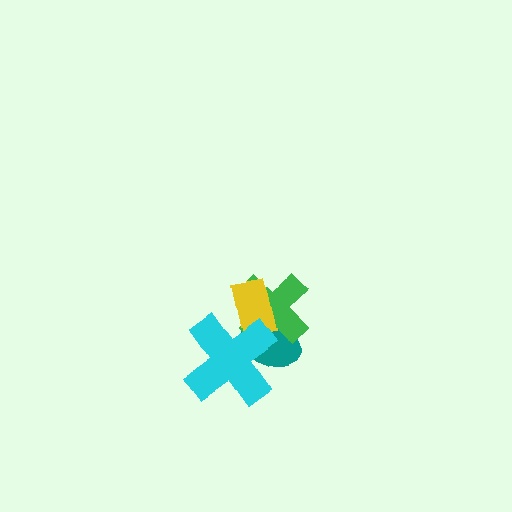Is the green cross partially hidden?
Yes, it is partially covered by another shape.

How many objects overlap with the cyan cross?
3 objects overlap with the cyan cross.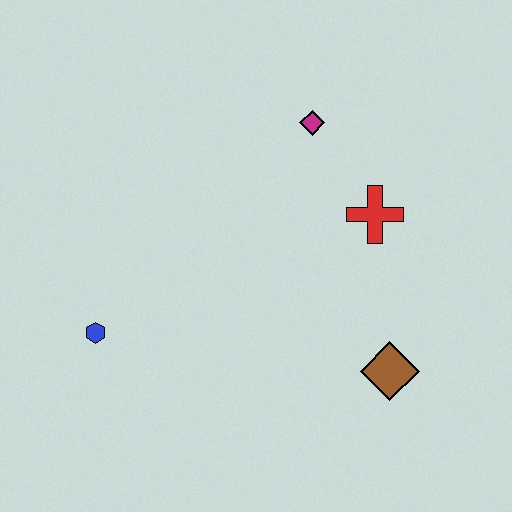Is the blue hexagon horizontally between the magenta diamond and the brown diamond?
No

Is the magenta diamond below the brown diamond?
No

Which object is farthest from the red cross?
The blue hexagon is farthest from the red cross.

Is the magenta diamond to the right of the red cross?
No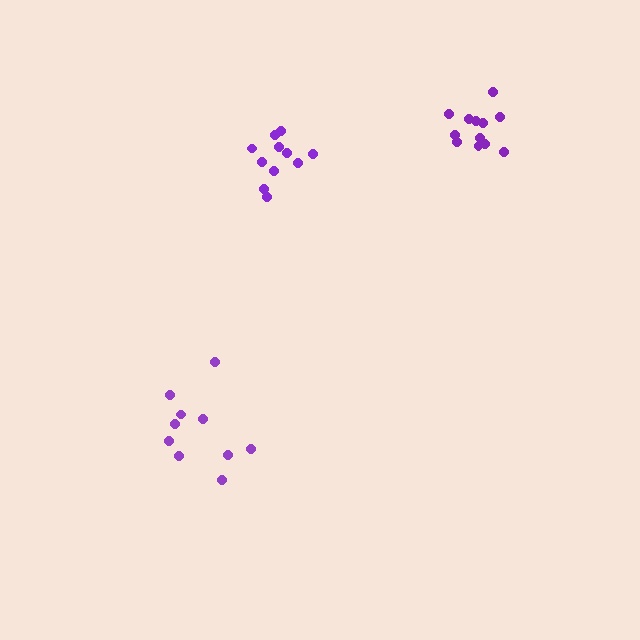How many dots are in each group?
Group 1: 11 dots, Group 2: 10 dots, Group 3: 12 dots (33 total).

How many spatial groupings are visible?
There are 3 spatial groupings.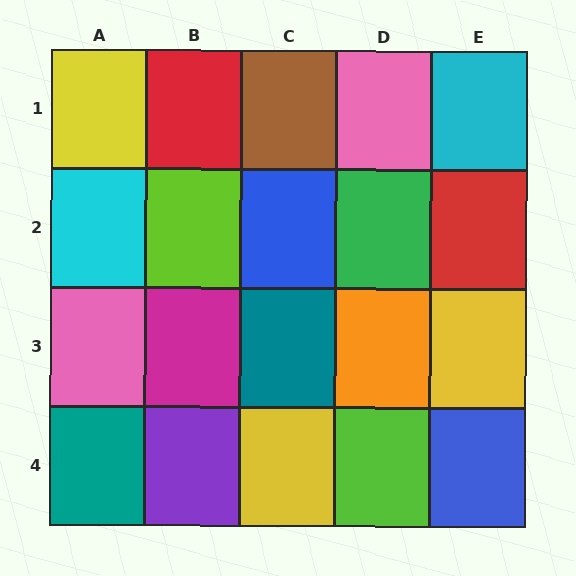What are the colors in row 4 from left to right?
Teal, purple, yellow, lime, blue.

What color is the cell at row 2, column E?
Red.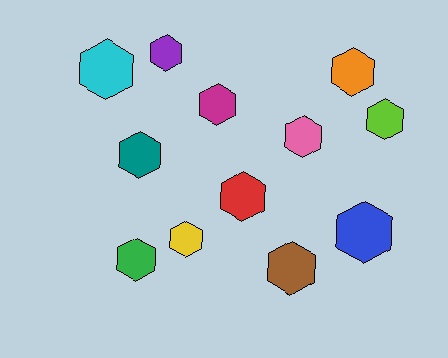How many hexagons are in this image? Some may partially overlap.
There are 12 hexagons.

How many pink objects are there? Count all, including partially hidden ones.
There is 1 pink object.